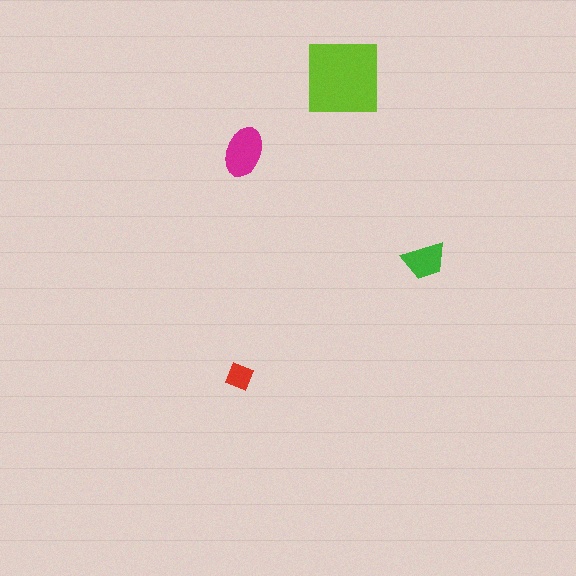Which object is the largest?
The lime square.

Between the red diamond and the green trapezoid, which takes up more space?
The green trapezoid.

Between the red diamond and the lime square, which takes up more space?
The lime square.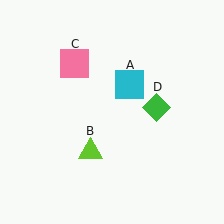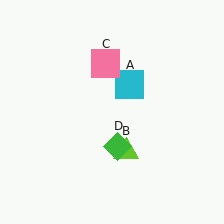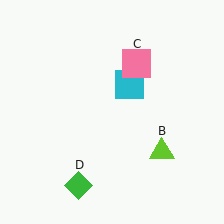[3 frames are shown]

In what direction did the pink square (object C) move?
The pink square (object C) moved right.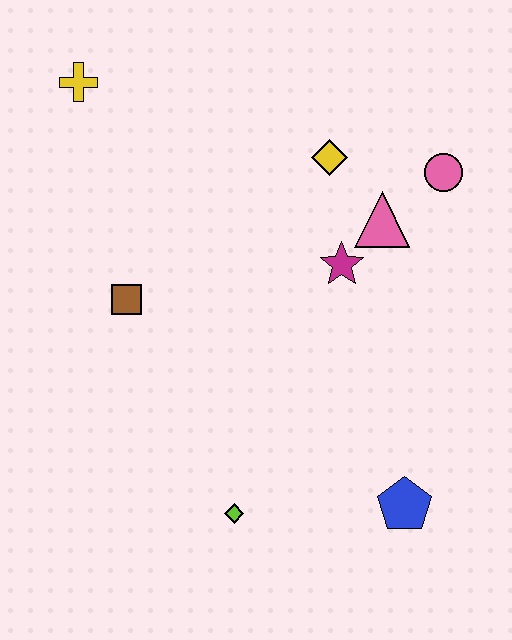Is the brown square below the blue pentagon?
No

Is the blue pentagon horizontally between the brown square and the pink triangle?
No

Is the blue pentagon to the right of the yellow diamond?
Yes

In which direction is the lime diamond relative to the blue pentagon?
The lime diamond is to the left of the blue pentagon.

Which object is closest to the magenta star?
The pink triangle is closest to the magenta star.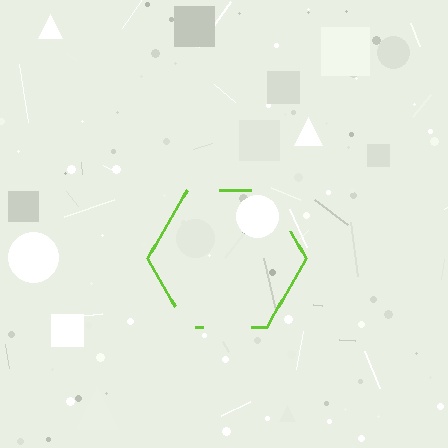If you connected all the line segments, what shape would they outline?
They would outline a hexagon.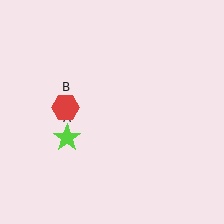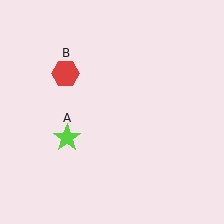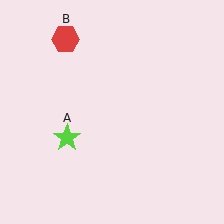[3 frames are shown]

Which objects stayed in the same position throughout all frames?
Lime star (object A) remained stationary.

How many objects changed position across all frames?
1 object changed position: red hexagon (object B).